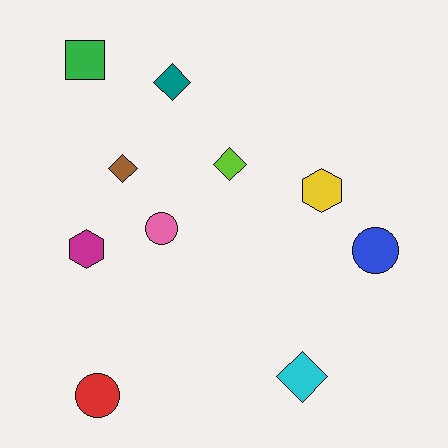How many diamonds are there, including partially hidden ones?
There are 4 diamonds.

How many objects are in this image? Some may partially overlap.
There are 10 objects.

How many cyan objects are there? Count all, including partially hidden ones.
There is 1 cyan object.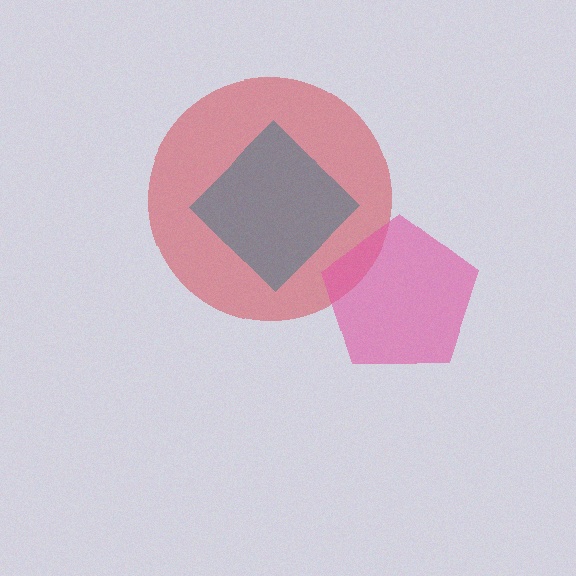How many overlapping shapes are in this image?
There are 3 overlapping shapes in the image.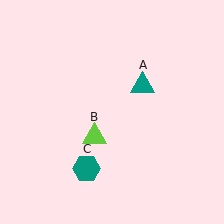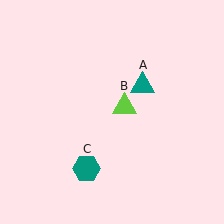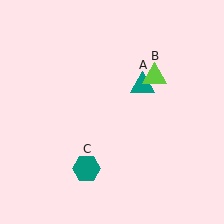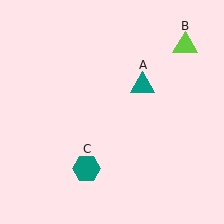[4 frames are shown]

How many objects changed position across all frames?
1 object changed position: lime triangle (object B).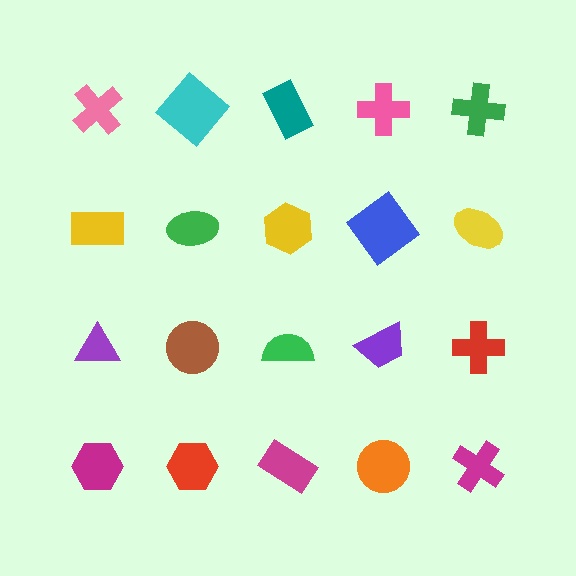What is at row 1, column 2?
A cyan diamond.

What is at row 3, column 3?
A green semicircle.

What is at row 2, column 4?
A blue diamond.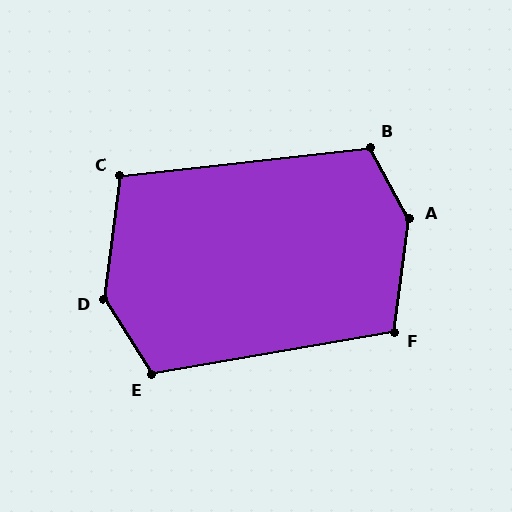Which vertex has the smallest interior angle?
C, at approximately 104 degrees.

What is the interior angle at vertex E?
Approximately 112 degrees (obtuse).